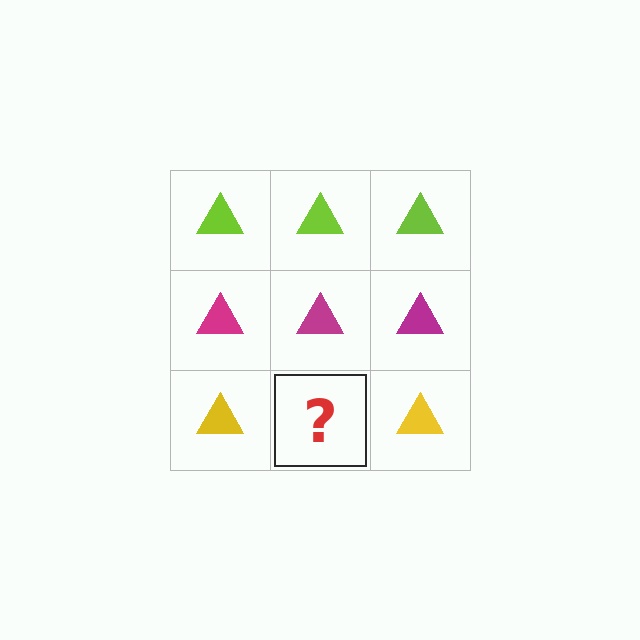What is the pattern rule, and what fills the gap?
The rule is that each row has a consistent color. The gap should be filled with a yellow triangle.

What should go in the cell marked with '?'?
The missing cell should contain a yellow triangle.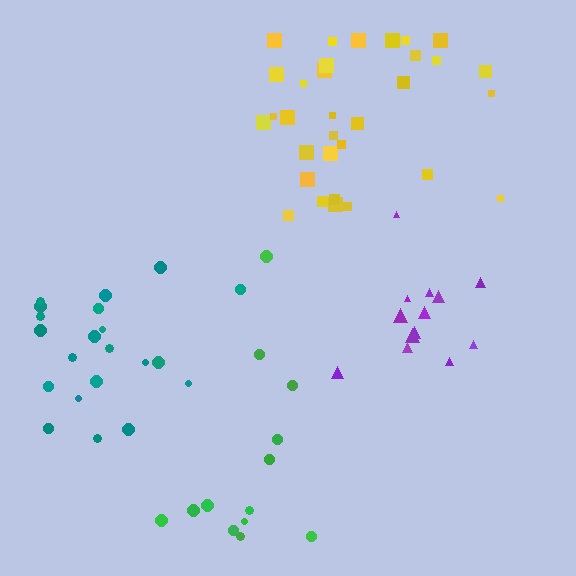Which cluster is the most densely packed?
Yellow.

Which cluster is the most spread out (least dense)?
Green.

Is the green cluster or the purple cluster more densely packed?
Purple.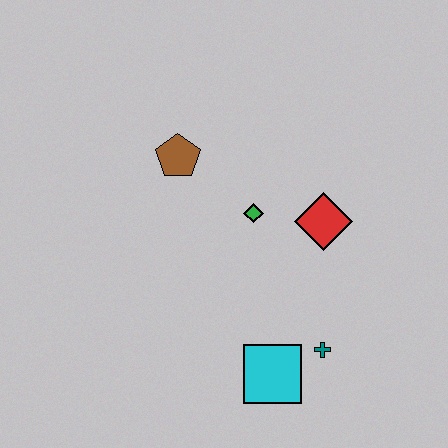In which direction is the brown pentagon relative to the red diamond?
The brown pentagon is to the left of the red diamond.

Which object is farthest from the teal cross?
The brown pentagon is farthest from the teal cross.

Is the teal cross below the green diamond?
Yes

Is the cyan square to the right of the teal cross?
No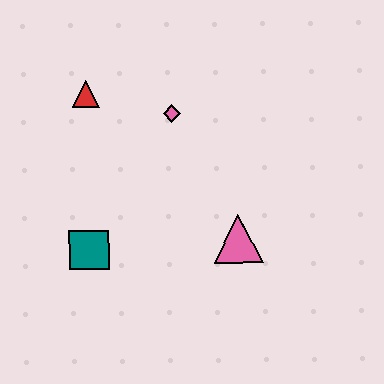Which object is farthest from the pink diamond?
The teal square is farthest from the pink diamond.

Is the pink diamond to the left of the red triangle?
No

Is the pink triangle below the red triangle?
Yes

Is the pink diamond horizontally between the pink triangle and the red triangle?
Yes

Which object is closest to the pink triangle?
The pink diamond is closest to the pink triangle.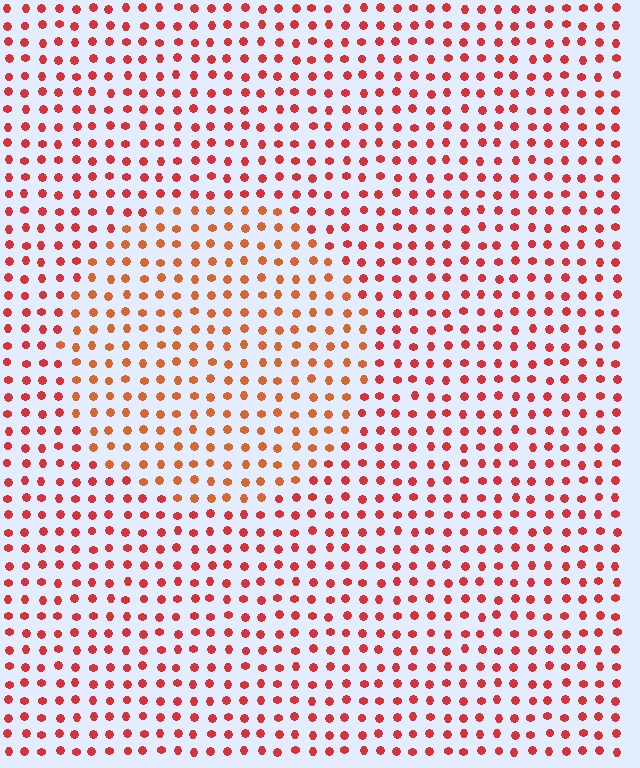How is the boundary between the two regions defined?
The boundary is defined purely by a slight shift in hue (about 23 degrees). Spacing, size, and orientation are identical on both sides.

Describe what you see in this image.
The image is filled with small red elements in a uniform arrangement. A circle-shaped region is visible where the elements are tinted to a slightly different hue, forming a subtle color boundary.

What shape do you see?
I see a circle.